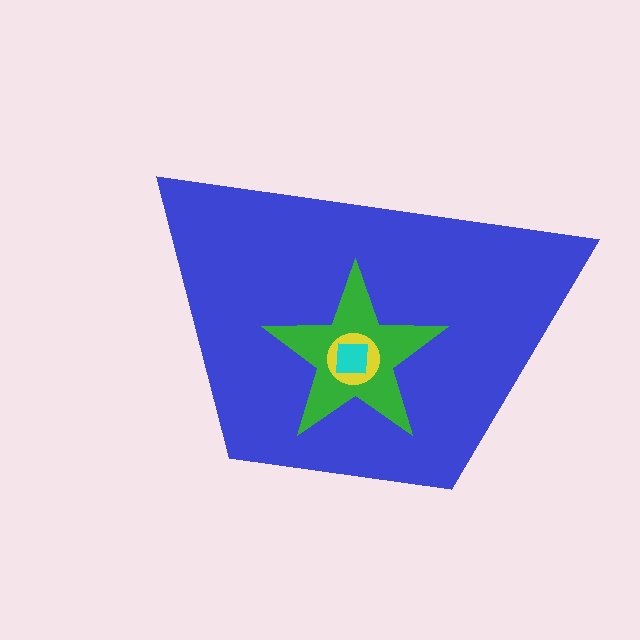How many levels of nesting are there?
4.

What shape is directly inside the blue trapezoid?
The green star.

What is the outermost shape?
The blue trapezoid.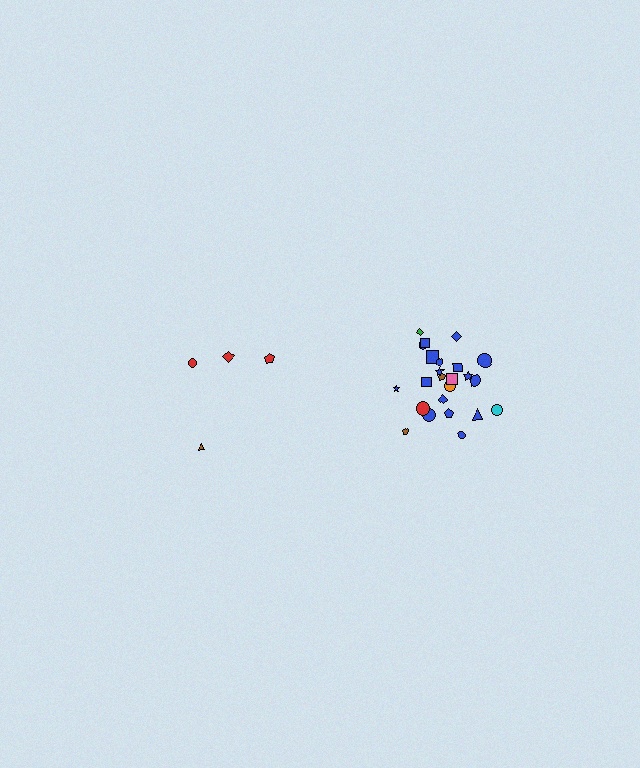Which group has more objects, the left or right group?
The right group.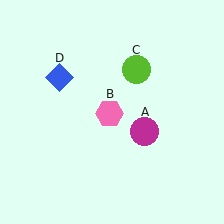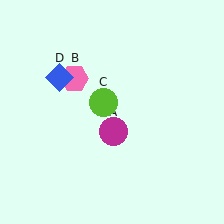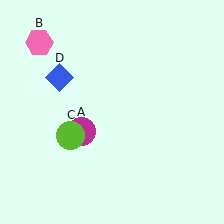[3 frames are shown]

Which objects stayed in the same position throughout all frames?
Blue diamond (object D) remained stationary.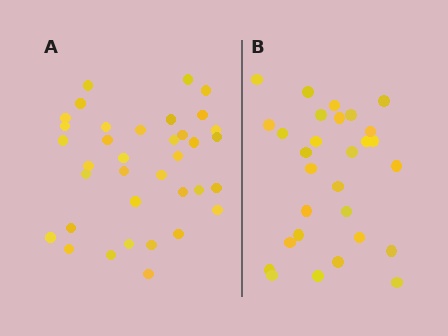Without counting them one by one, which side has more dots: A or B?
Region A (the left region) has more dots.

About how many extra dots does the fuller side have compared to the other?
Region A has roughly 8 or so more dots than region B.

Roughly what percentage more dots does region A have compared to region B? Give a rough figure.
About 25% more.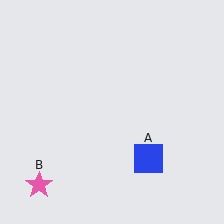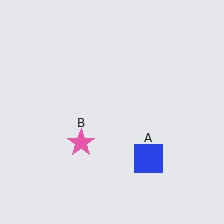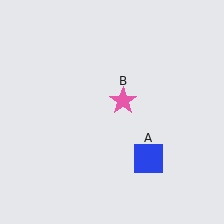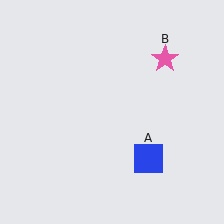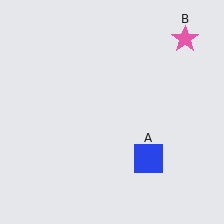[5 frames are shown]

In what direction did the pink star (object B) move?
The pink star (object B) moved up and to the right.